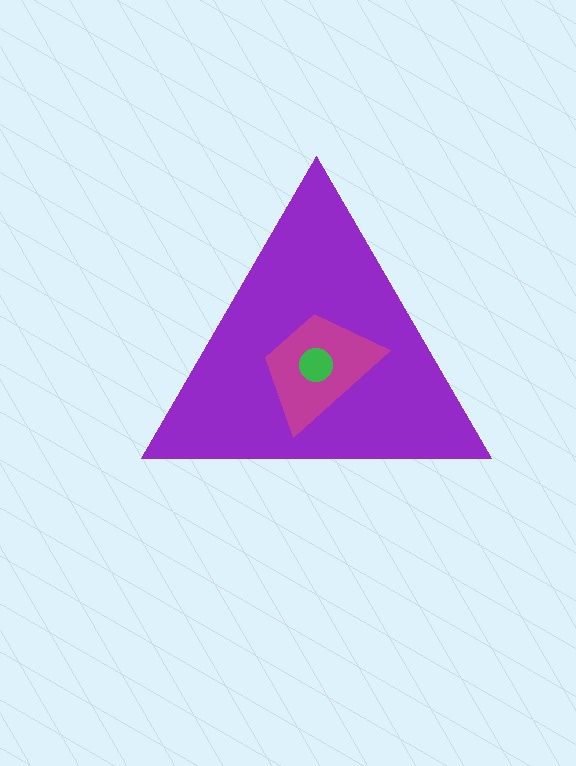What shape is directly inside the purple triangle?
The magenta trapezoid.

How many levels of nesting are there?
3.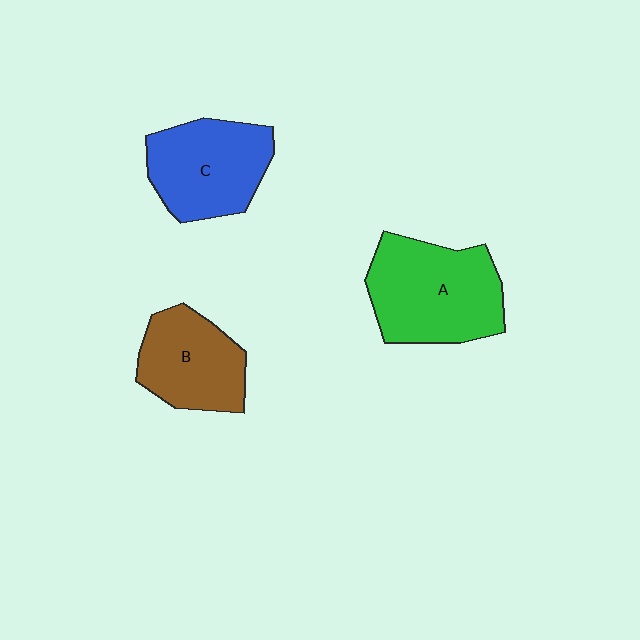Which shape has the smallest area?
Shape B (brown).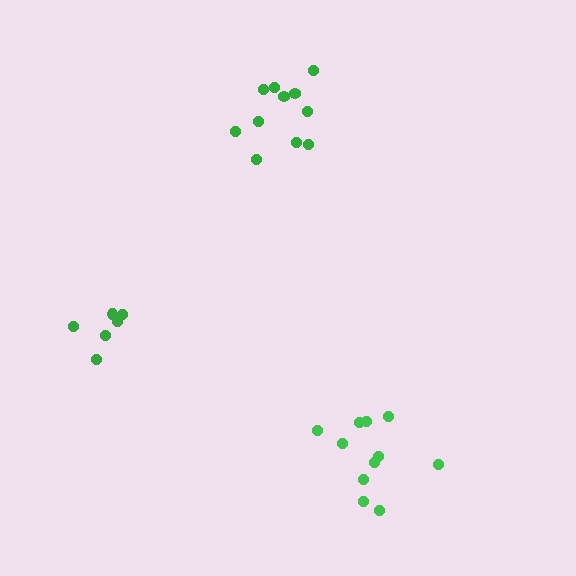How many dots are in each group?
Group 1: 6 dots, Group 2: 11 dots, Group 3: 11 dots (28 total).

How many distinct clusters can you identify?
There are 3 distinct clusters.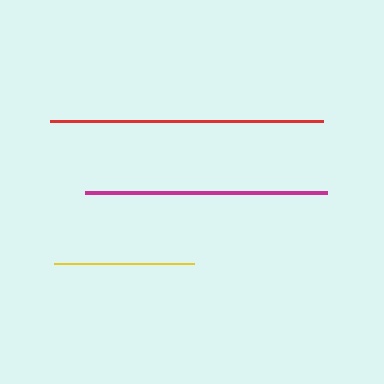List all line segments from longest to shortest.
From longest to shortest: red, magenta, yellow.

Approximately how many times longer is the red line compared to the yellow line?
The red line is approximately 2.0 times the length of the yellow line.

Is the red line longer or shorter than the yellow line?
The red line is longer than the yellow line.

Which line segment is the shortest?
The yellow line is the shortest at approximately 140 pixels.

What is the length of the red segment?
The red segment is approximately 274 pixels long.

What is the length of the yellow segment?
The yellow segment is approximately 140 pixels long.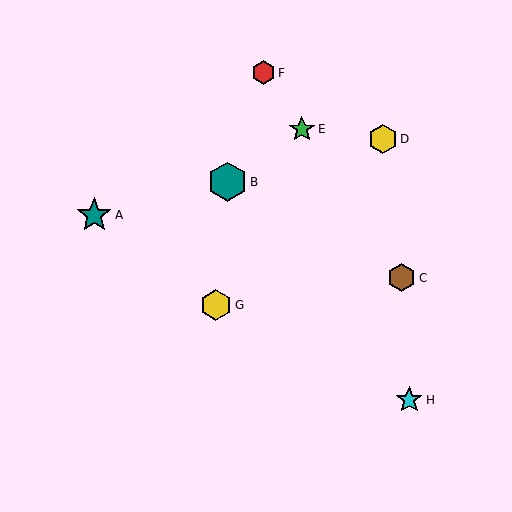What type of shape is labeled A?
Shape A is a teal star.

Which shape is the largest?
The teal hexagon (labeled B) is the largest.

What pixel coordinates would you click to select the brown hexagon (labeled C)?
Click at (401, 278) to select the brown hexagon C.